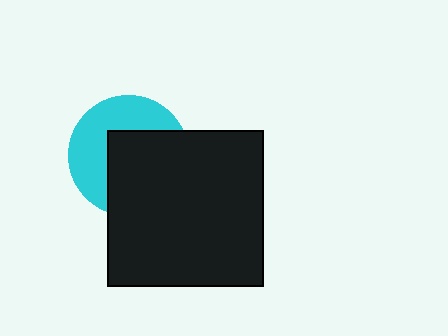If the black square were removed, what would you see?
You would see the complete cyan circle.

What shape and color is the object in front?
The object in front is a black square.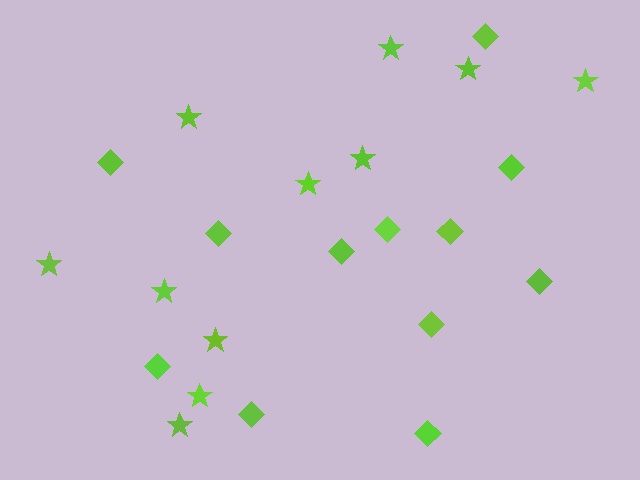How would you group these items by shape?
There are 2 groups: one group of diamonds (12) and one group of stars (11).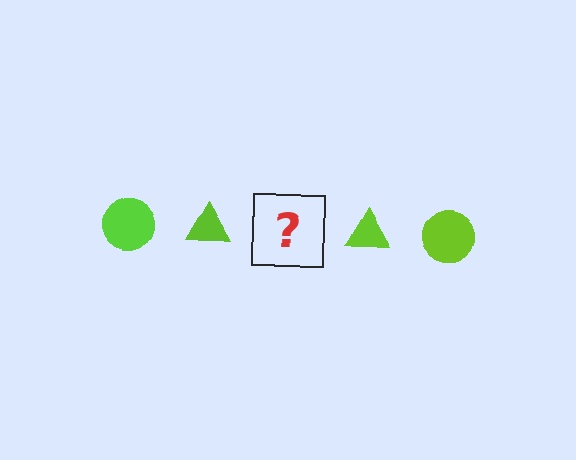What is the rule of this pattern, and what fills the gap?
The rule is that the pattern cycles through circle, triangle shapes in lime. The gap should be filled with a lime circle.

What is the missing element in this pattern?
The missing element is a lime circle.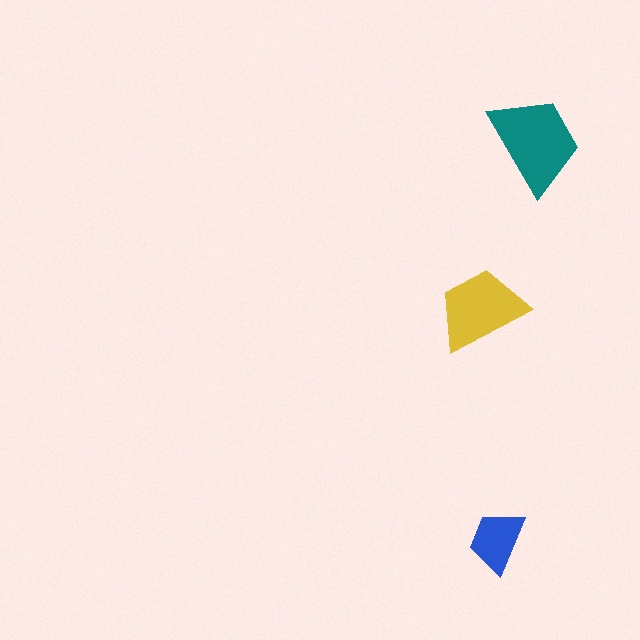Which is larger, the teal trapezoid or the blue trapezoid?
The teal one.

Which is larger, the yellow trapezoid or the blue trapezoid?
The yellow one.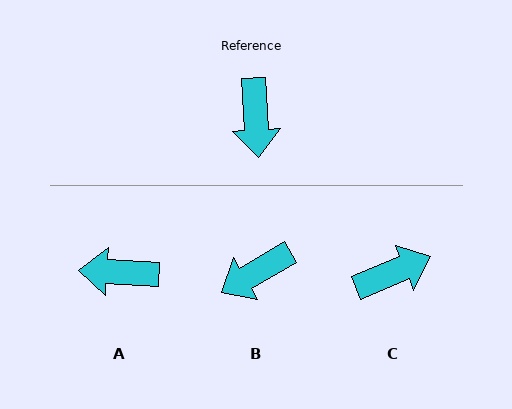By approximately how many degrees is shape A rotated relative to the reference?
Approximately 97 degrees clockwise.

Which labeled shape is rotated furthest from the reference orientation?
C, about 109 degrees away.